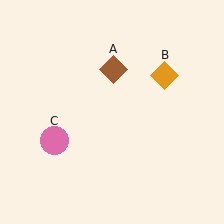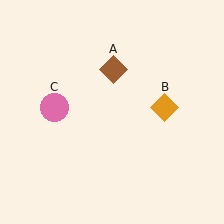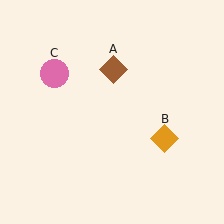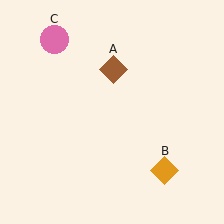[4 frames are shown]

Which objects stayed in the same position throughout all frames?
Brown diamond (object A) remained stationary.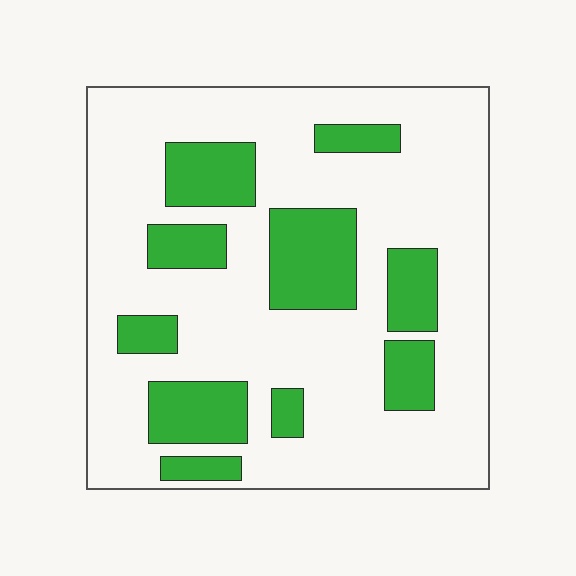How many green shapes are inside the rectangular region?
10.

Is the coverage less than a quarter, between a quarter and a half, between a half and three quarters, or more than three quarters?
Between a quarter and a half.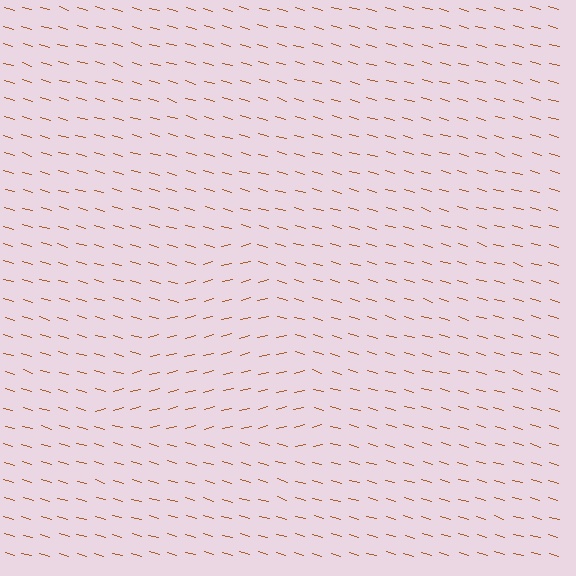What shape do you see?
I see a triangle.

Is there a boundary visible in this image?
Yes, there is a texture boundary formed by a change in line orientation.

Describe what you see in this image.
The image is filled with small brown line segments. A triangle region in the image has lines oriented differently from the surrounding lines, creating a visible texture boundary.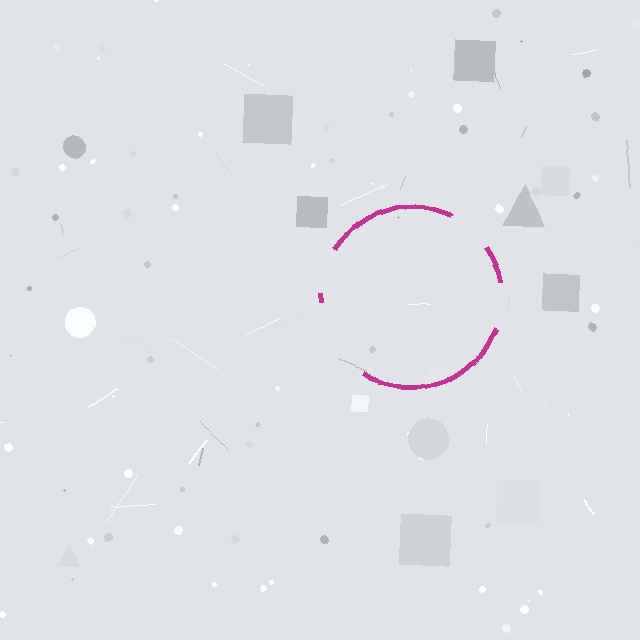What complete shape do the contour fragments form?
The contour fragments form a circle.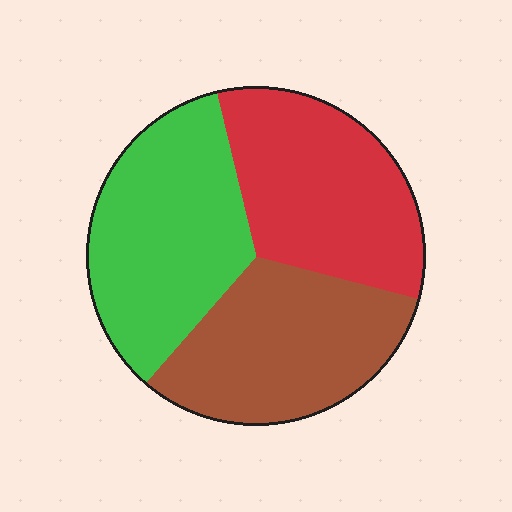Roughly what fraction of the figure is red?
Red takes up between a quarter and a half of the figure.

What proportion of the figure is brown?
Brown takes up between a sixth and a third of the figure.